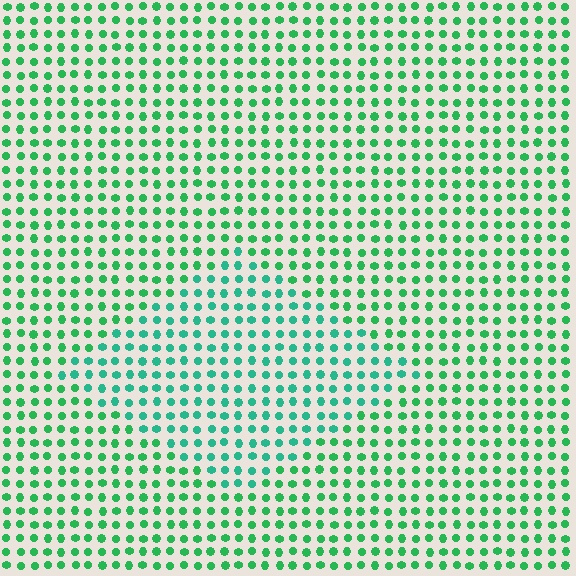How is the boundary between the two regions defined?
The boundary is defined purely by a slight shift in hue (about 25 degrees). Spacing, size, and orientation are identical on both sides.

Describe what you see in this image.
The image is filled with small green elements in a uniform arrangement. A diamond-shaped region is visible where the elements are tinted to a slightly different hue, forming a subtle color boundary.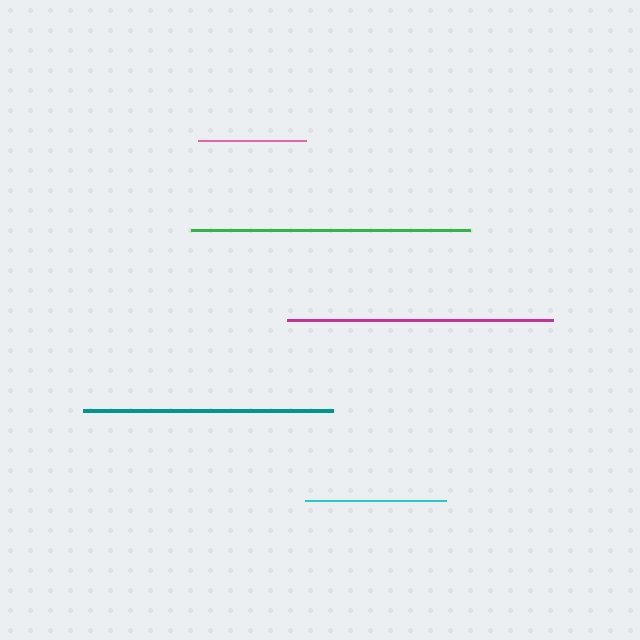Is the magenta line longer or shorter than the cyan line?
The magenta line is longer than the cyan line.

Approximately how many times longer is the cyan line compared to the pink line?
The cyan line is approximately 1.3 times the length of the pink line.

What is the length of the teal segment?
The teal segment is approximately 250 pixels long.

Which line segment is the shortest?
The pink line is the shortest at approximately 108 pixels.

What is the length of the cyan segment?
The cyan segment is approximately 140 pixels long.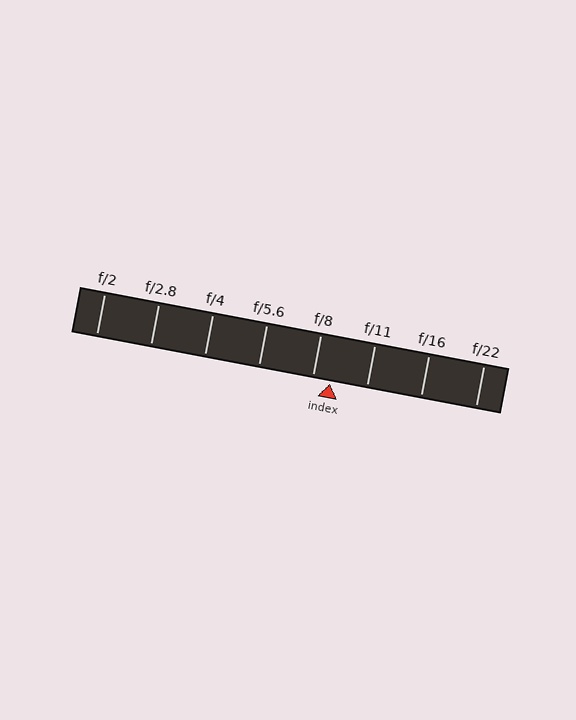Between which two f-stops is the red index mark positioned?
The index mark is between f/8 and f/11.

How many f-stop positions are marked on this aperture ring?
There are 8 f-stop positions marked.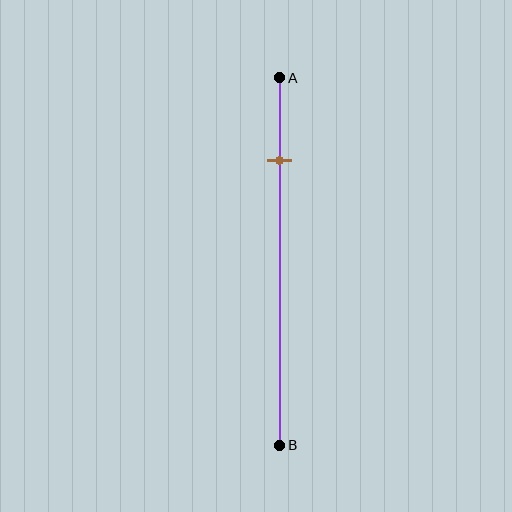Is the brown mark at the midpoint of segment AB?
No, the mark is at about 20% from A, not at the 50% midpoint.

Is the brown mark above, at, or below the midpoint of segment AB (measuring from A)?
The brown mark is above the midpoint of segment AB.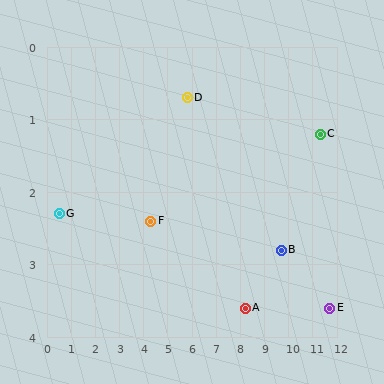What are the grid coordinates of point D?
Point D is at approximately (5.8, 0.7).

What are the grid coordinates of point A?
Point A is at approximately (8.2, 3.6).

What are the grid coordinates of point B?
Point B is at approximately (9.7, 2.8).